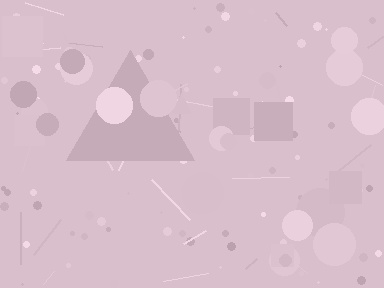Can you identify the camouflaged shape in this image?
The camouflaged shape is a triangle.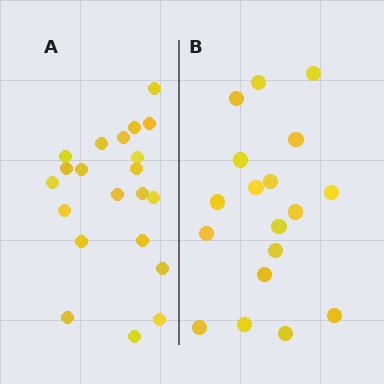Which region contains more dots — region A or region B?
Region A (the left region) has more dots.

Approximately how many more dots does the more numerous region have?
Region A has just a few more — roughly 2 or 3 more dots than region B.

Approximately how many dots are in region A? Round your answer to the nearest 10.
About 20 dots. (The exact count is 21, which rounds to 20.)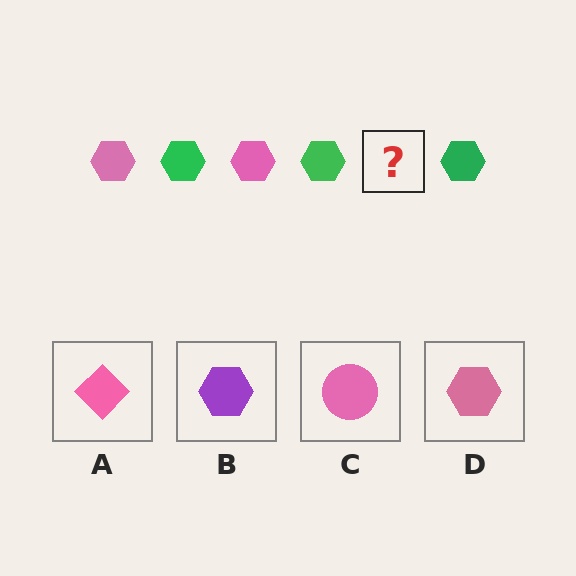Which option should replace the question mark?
Option D.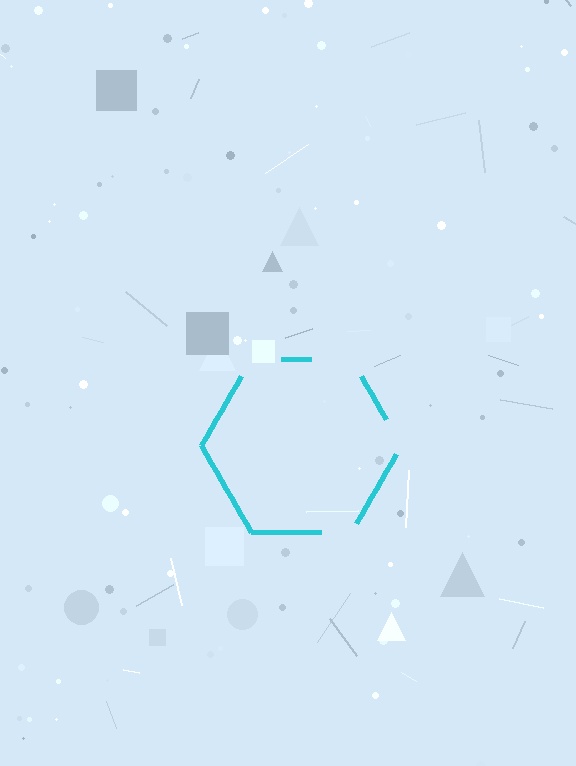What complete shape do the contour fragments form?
The contour fragments form a hexagon.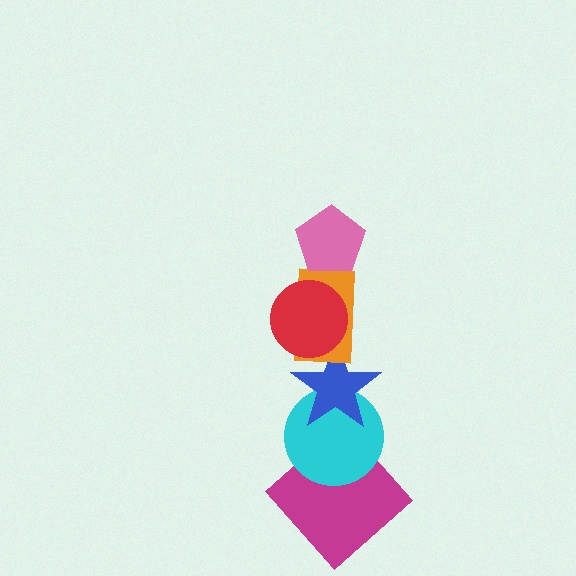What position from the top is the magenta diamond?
The magenta diamond is 6th from the top.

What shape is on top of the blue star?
The orange rectangle is on top of the blue star.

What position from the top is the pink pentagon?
The pink pentagon is 1st from the top.